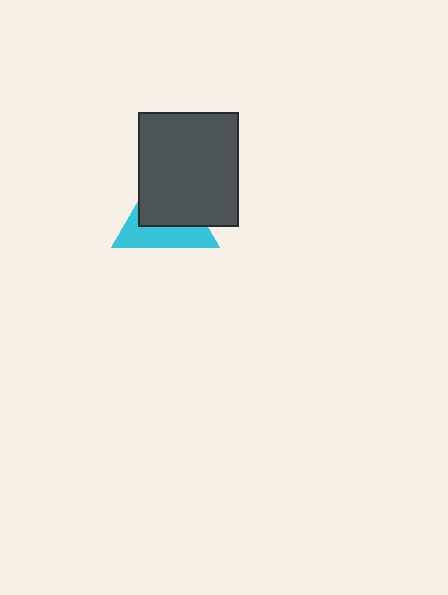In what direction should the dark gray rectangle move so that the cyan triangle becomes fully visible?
The dark gray rectangle should move toward the upper-right. That is the shortest direction to clear the overlap and leave the cyan triangle fully visible.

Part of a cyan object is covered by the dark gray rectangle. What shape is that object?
It is a triangle.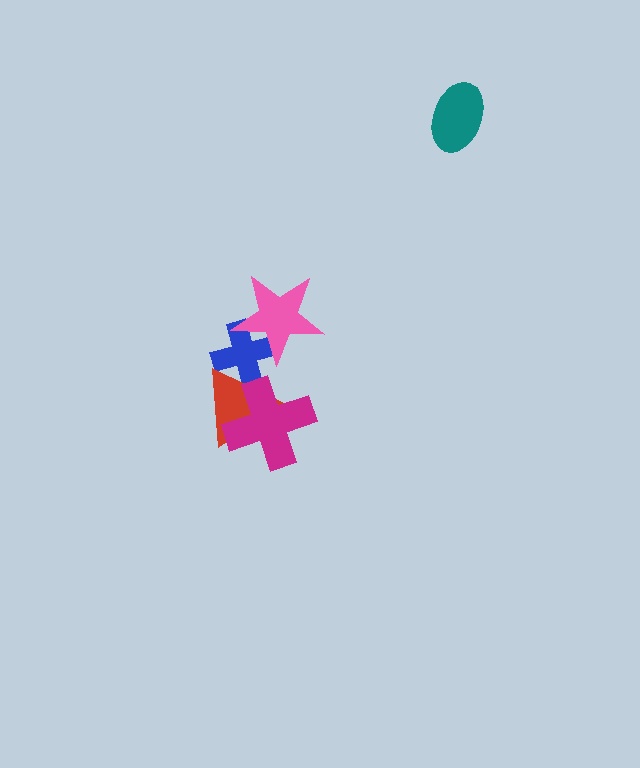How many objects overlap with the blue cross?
2 objects overlap with the blue cross.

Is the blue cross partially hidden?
Yes, it is partially covered by another shape.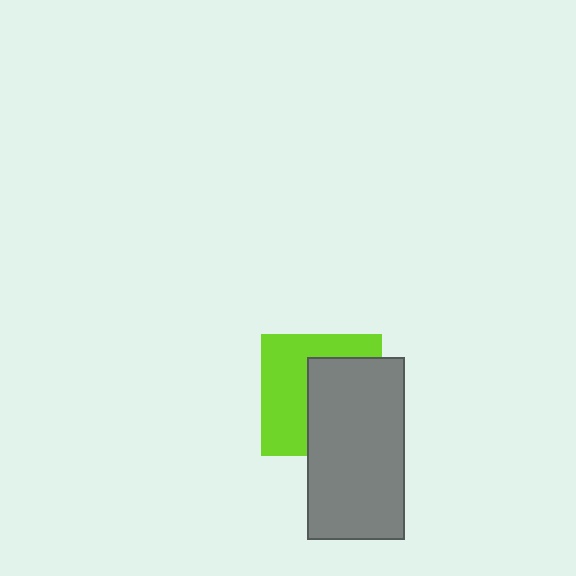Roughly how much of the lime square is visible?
About half of it is visible (roughly 50%).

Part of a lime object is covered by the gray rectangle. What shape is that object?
It is a square.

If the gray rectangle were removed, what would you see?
You would see the complete lime square.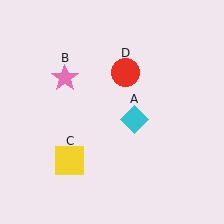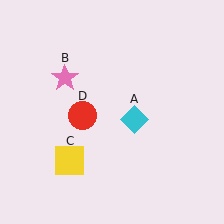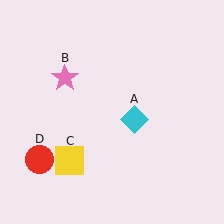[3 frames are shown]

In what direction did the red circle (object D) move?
The red circle (object D) moved down and to the left.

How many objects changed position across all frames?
1 object changed position: red circle (object D).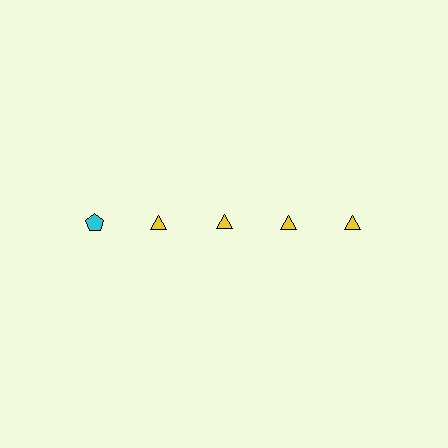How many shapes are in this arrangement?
There are 5 shapes arranged in a grid pattern.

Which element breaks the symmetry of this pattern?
The cyan pentagon in the top row, leftmost column breaks the symmetry. All other shapes are yellow triangles.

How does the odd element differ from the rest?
It differs in both color (cyan instead of yellow) and shape (pentagon instead of triangle).